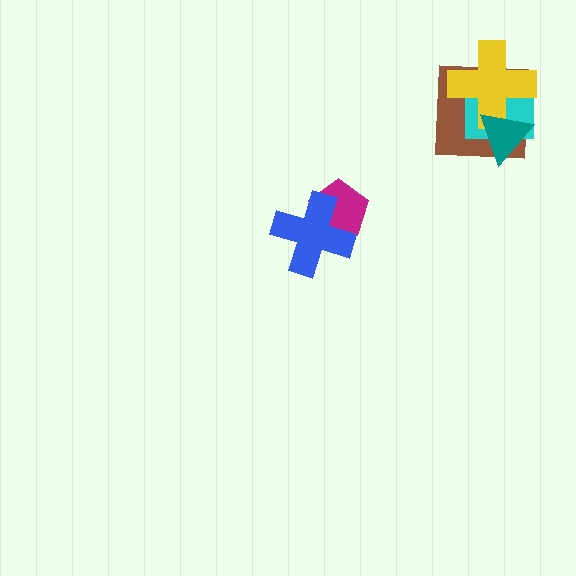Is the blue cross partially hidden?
No, no other shape covers it.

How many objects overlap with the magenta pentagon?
1 object overlaps with the magenta pentagon.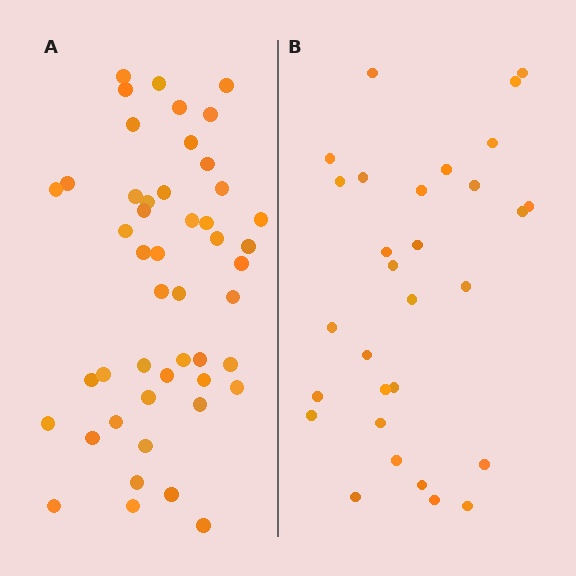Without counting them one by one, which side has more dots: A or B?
Region A (the left region) has more dots.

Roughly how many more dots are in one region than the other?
Region A has approximately 20 more dots than region B.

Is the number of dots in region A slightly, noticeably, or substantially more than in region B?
Region A has substantially more. The ratio is roughly 1.6 to 1.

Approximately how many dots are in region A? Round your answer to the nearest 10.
About 50 dots. (The exact count is 48, which rounds to 50.)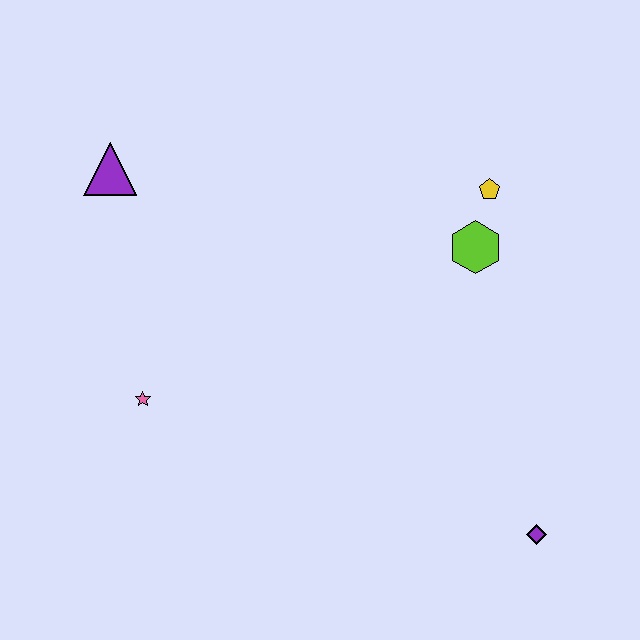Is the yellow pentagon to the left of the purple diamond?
Yes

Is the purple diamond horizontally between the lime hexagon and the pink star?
No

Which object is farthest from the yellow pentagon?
The pink star is farthest from the yellow pentagon.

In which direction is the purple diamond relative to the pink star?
The purple diamond is to the right of the pink star.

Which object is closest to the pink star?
The purple triangle is closest to the pink star.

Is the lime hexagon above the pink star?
Yes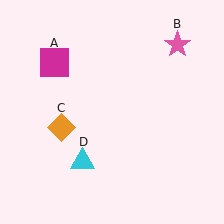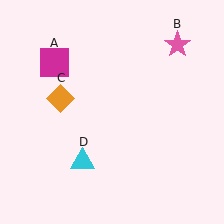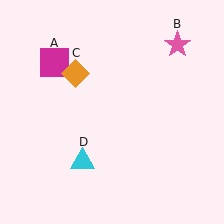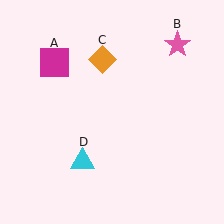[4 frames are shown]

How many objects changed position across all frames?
1 object changed position: orange diamond (object C).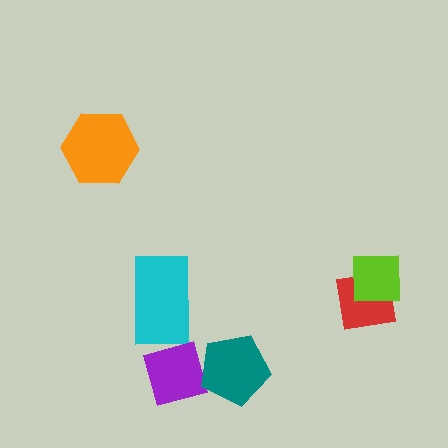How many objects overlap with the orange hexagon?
0 objects overlap with the orange hexagon.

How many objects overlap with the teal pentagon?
0 objects overlap with the teal pentagon.